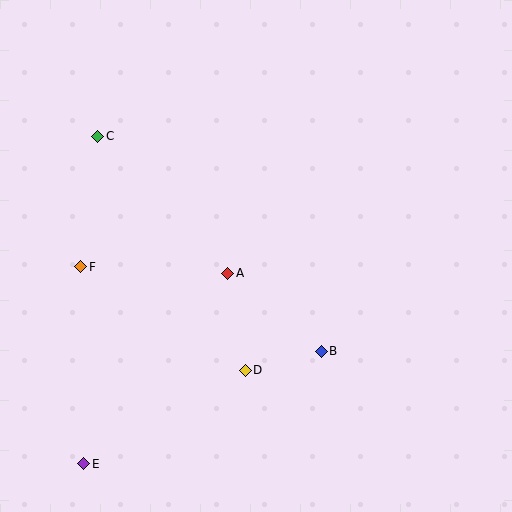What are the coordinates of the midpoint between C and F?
The midpoint between C and F is at (89, 202).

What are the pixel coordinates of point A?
Point A is at (228, 273).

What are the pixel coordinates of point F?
Point F is at (81, 267).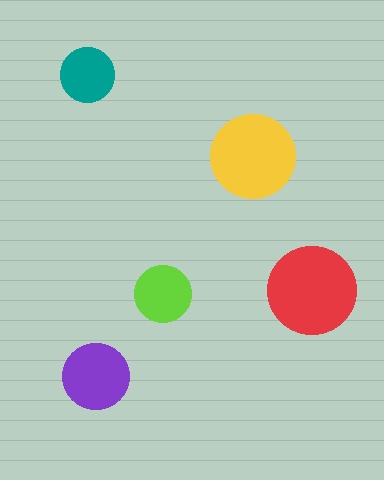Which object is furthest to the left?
The teal circle is leftmost.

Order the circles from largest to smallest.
the red one, the yellow one, the purple one, the lime one, the teal one.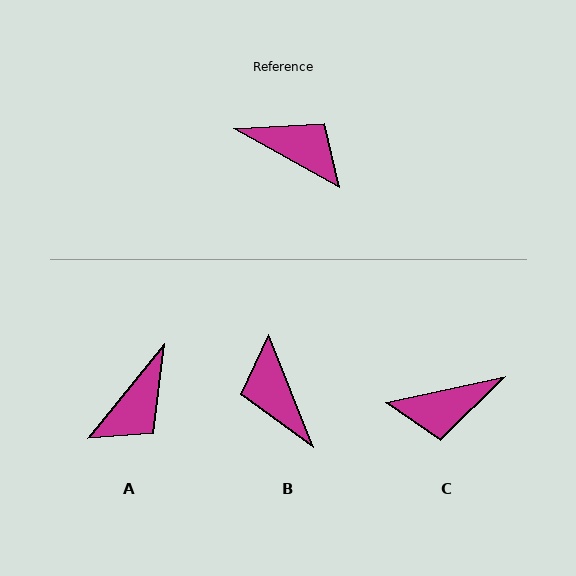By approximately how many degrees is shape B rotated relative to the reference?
Approximately 141 degrees counter-clockwise.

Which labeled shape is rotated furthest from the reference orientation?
B, about 141 degrees away.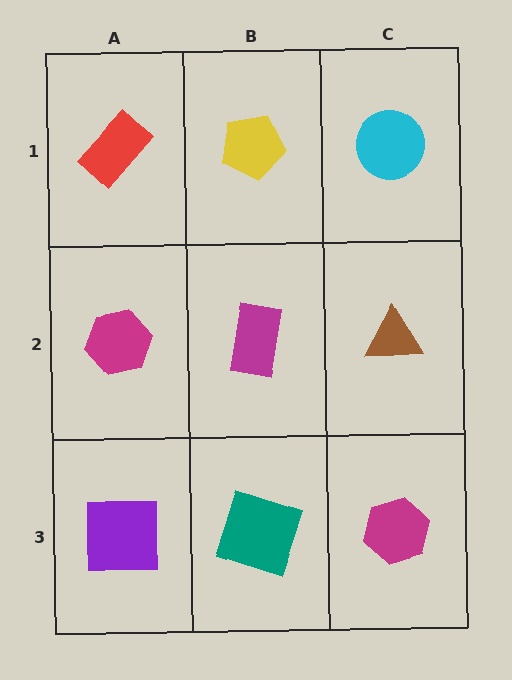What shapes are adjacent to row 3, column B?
A magenta rectangle (row 2, column B), a purple square (row 3, column A), a magenta hexagon (row 3, column C).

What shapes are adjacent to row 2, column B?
A yellow pentagon (row 1, column B), a teal square (row 3, column B), a magenta hexagon (row 2, column A), a brown triangle (row 2, column C).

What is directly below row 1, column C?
A brown triangle.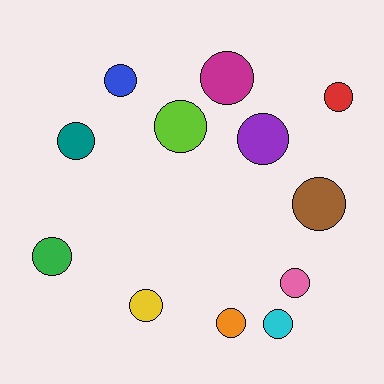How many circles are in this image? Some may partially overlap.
There are 12 circles.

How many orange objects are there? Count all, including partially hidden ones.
There is 1 orange object.